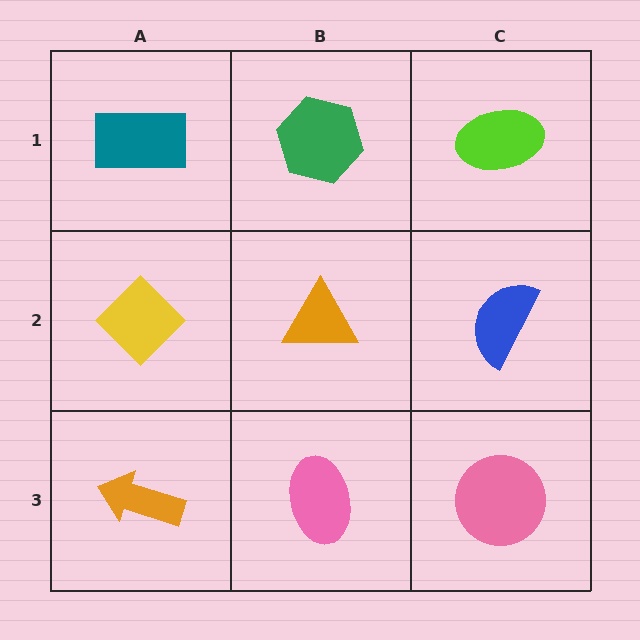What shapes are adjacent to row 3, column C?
A blue semicircle (row 2, column C), a pink ellipse (row 3, column B).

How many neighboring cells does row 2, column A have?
3.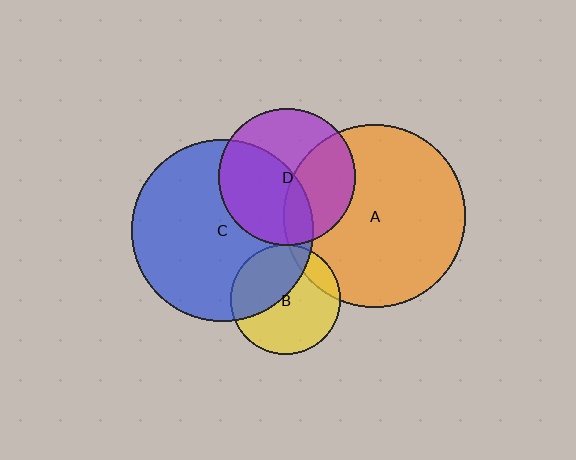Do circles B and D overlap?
Yes.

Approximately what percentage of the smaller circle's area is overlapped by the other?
Approximately 5%.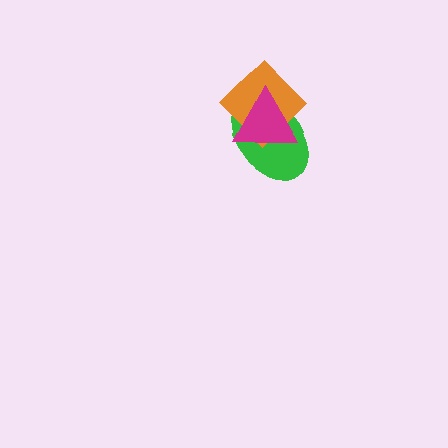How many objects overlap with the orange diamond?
2 objects overlap with the orange diamond.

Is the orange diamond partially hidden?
Yes, it is partially covered by another shape.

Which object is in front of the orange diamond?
The magenta triangle is in front of the orange diamond.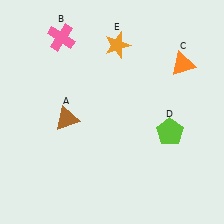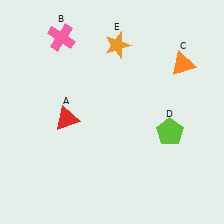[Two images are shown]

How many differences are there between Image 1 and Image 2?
There is 1 difference between the two images.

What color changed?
The triangle (A) changed from brown in Image 1 to red in Image 2.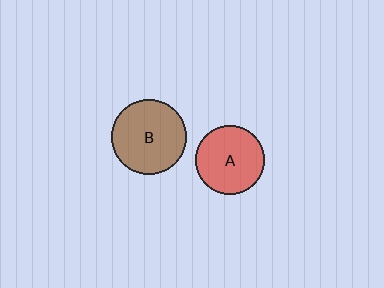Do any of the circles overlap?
No, none of the circles overlap.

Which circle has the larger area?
Circle B (brown).